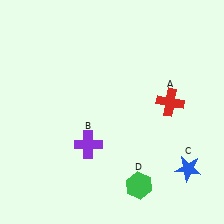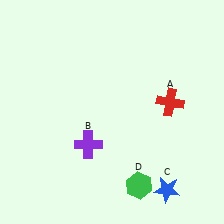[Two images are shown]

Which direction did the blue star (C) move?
The blue star (C) moved left.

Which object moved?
The blue star (C) moved left.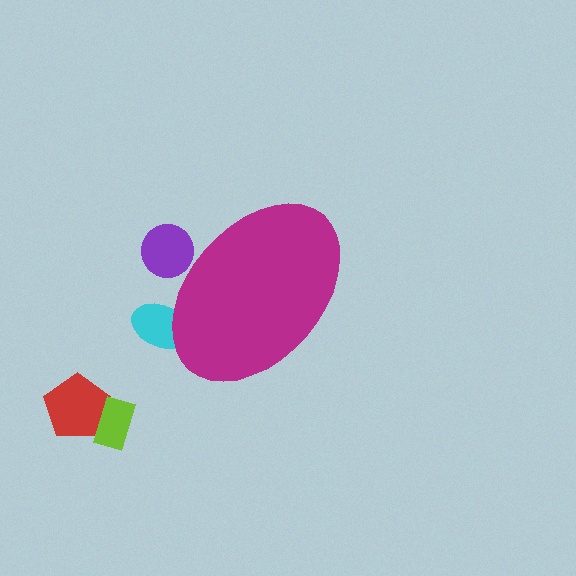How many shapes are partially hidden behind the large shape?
2 shapes are partially hidden.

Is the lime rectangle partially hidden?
No, the lime rectangle is fully visible.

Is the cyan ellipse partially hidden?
Yes, the cyan ellipse is partially hidden behind the magenta ellipse.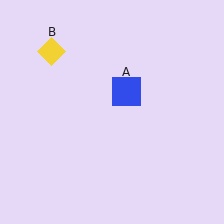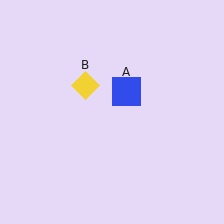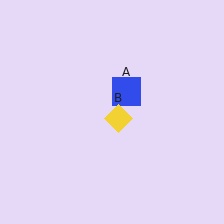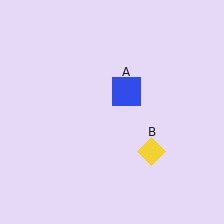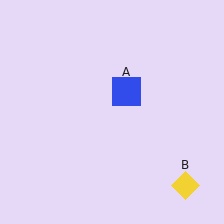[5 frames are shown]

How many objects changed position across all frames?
1 object changed position: yellow diamond (object B).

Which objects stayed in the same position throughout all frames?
Blue square (object A) remained stationary.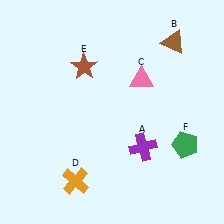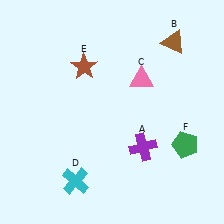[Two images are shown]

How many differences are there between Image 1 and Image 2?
There is 1 difference between the two images.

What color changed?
The cross (D) changed from orange in Image 1 to cyan in Image 2.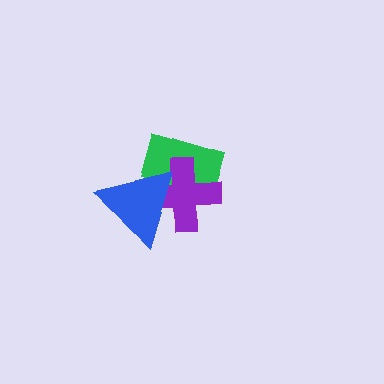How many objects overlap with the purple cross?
2 objects overlap with the purple cross.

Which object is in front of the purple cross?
The blue triangle is in front of the purple cross.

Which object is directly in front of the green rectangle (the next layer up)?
The purple cross is directly in front of the green rectangle.